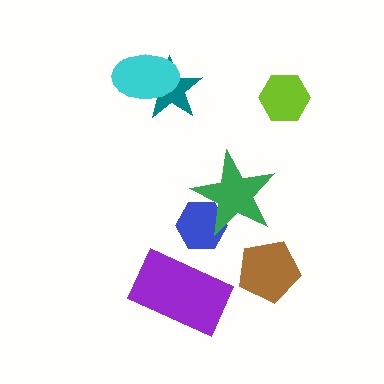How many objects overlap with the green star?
1 object overlaps with the green star.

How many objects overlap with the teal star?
1 object overlaps with the teal star.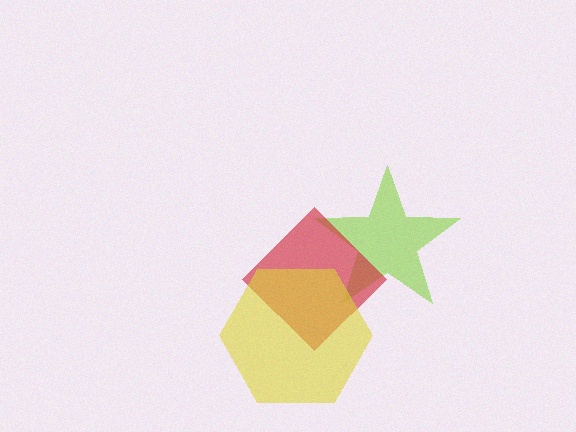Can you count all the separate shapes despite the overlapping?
Yes, there are 3 separate shapes.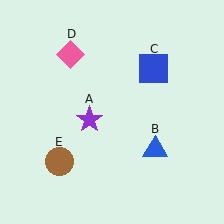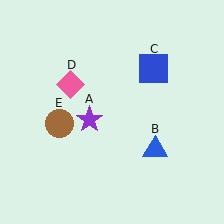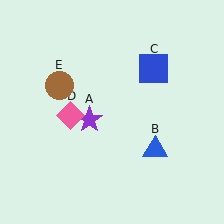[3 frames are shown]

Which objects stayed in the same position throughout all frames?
Purple star (object A) and blue triangle (object B) and blue square (object C) remained stationary.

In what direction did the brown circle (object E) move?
The brown circle (object E) moved up.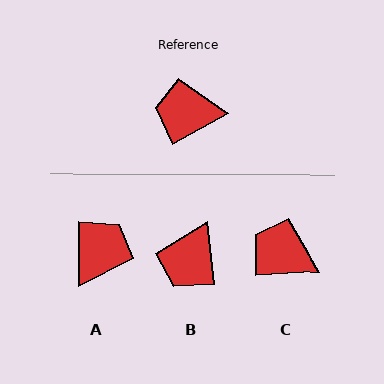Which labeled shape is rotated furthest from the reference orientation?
A, about 118 degrees away.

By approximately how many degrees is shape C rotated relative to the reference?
Approximately 25 degrees clockwise.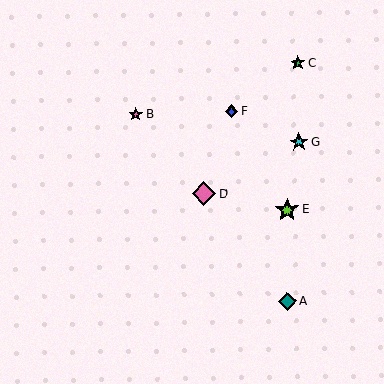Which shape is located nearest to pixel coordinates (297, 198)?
The lime star (labeled E) at (287, 210) is nearest to that location.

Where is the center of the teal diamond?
The center of the teal diamond is at (287, 301).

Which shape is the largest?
The pink diamond (labeled D) is the largest.